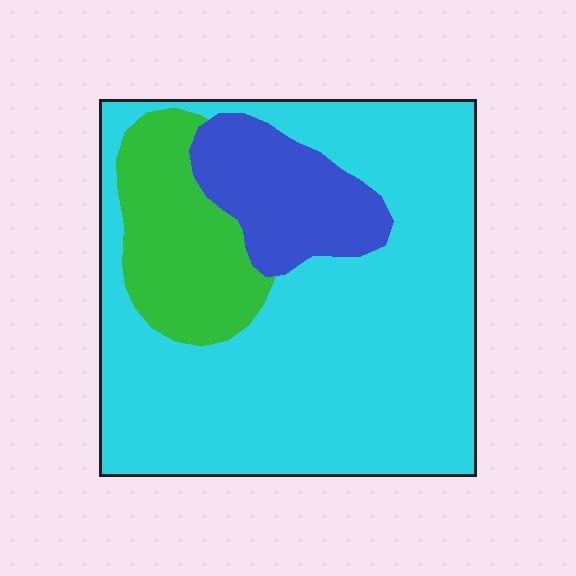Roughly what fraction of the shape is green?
Green takes up about one sixth (1/6) of the shape.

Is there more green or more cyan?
Cyan.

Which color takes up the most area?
Cyan, at roughly 70%.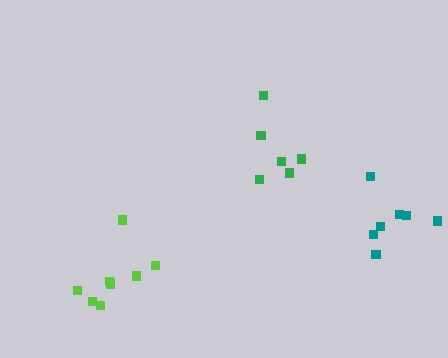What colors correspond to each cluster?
The clusters are colored: green, lime, teal.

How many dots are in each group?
Group 1: 6 dots, Group 2: 8 dots, Group 3: 7 dots (21 total).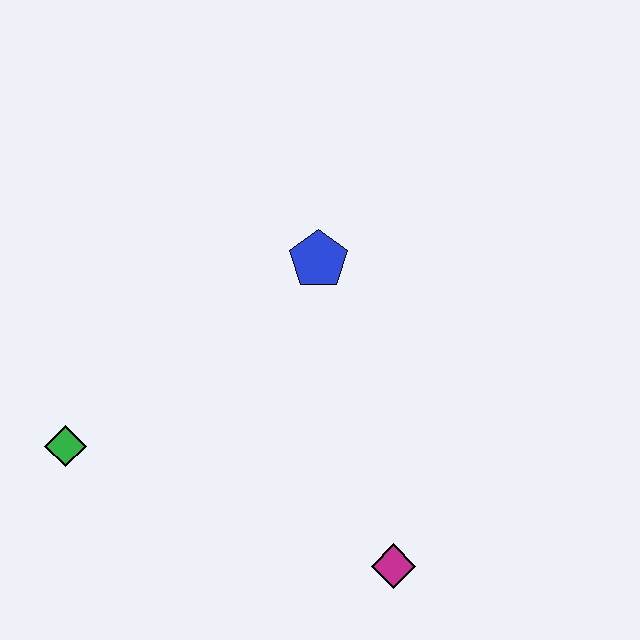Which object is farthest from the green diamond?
The magenta diamond is farthest from the green diamond.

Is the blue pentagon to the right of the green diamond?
Yes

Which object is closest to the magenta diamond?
The blue pentagon is closest to the magenta diamond.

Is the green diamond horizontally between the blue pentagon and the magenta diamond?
No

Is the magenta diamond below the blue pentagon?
Yes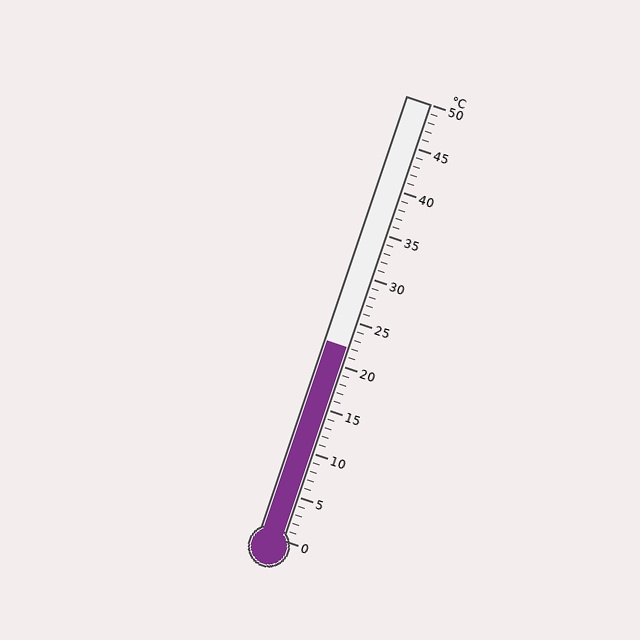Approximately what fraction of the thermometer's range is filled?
The thermometer is filled to approximately 45% of its range.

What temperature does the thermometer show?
The thermometer shows approximately 22°C.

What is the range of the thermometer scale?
The thermometer scale ranges from 0°C to 50°C.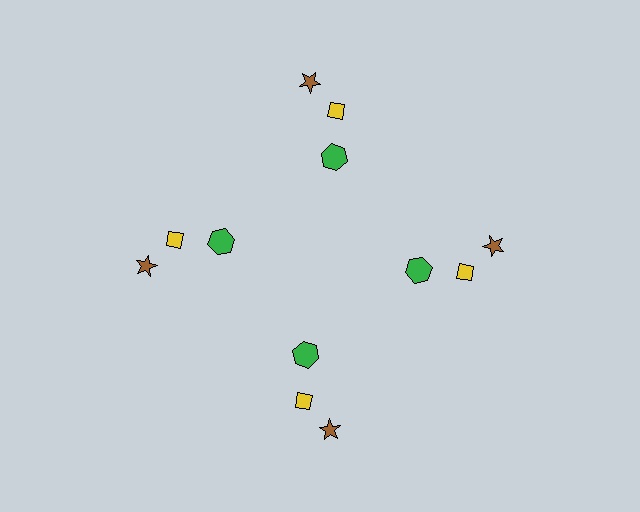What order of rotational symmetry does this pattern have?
This pattern has 4-fold rotational symmetry.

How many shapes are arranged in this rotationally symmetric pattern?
There are 12 shapes, arranged in 4 groups of 3.